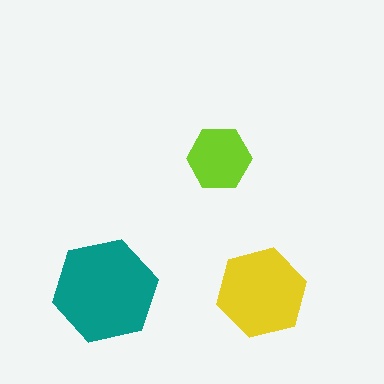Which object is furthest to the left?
The teal hexagon is leftmost.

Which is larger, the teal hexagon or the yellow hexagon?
The teal one.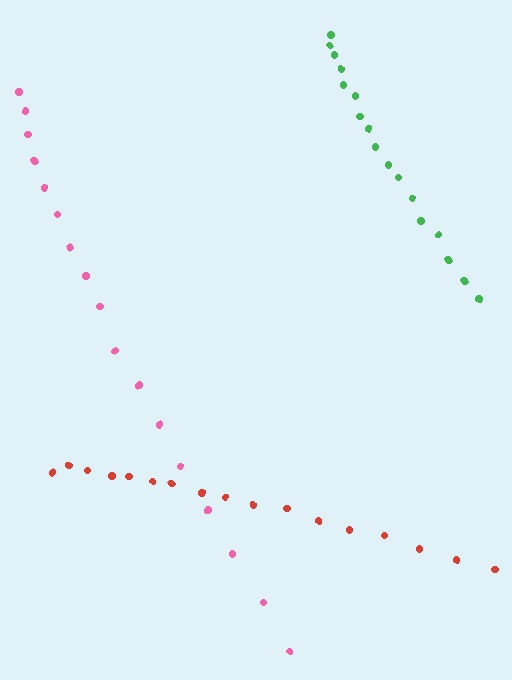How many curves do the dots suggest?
There are 3 distinct paths.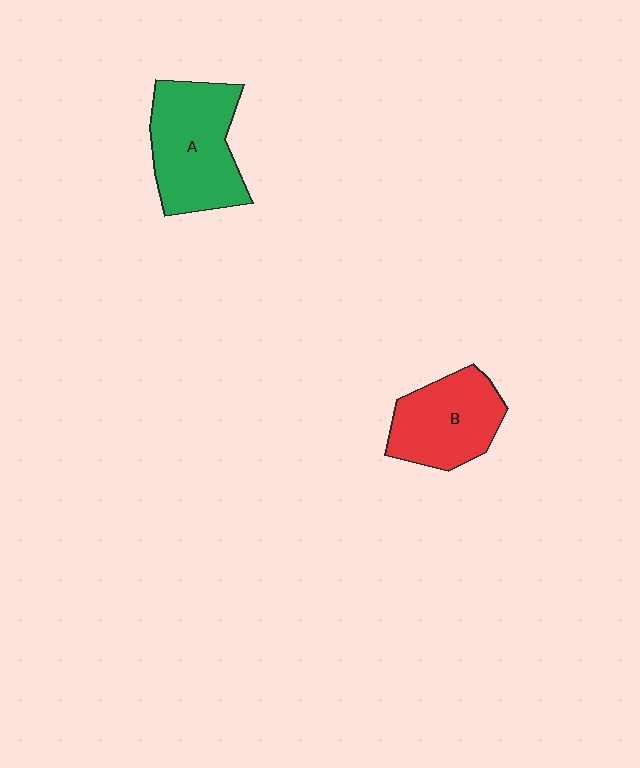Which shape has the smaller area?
Shape B (red).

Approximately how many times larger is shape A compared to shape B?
Approximately 1.2 times.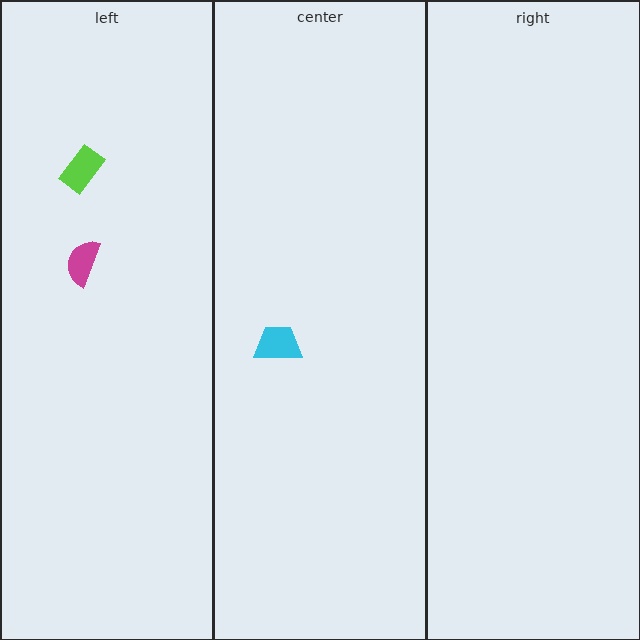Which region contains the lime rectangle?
The left region.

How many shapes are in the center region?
1.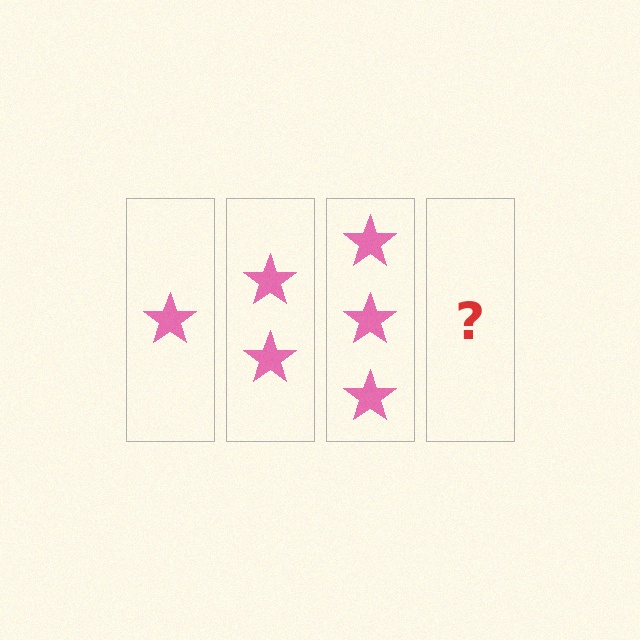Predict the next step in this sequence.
The next step is 4 stars.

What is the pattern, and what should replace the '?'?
The pattern is that each step adds one more star. The '?' should be 4 stars.